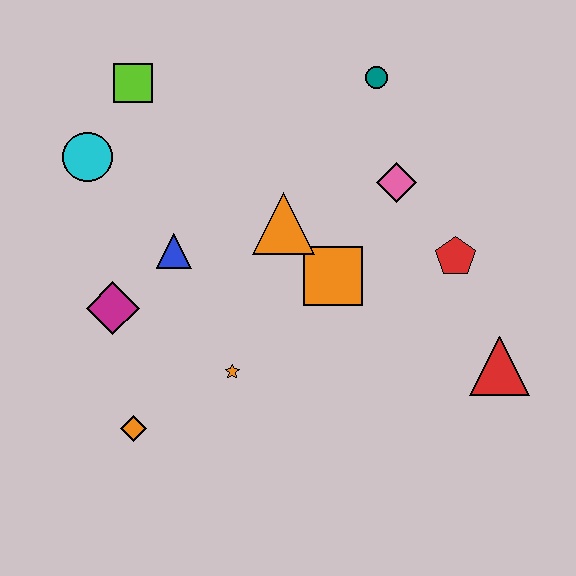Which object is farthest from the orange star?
The teal circle is farthest from the orange star.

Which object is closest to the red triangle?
The red pentagon is closest to the red triangle.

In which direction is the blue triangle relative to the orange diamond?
The blue triangle is above the orange diamond.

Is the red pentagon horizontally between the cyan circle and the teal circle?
No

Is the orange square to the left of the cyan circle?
No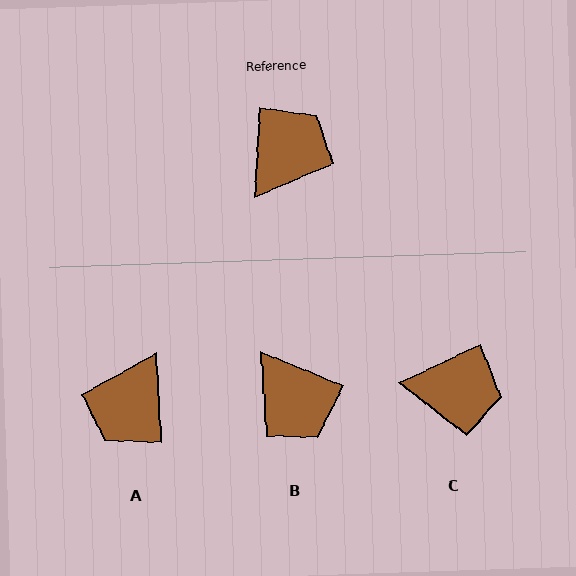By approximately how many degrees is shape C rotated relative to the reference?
Approximately 61 degrees clockwise.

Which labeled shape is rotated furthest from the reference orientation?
A, about 174 degrees away.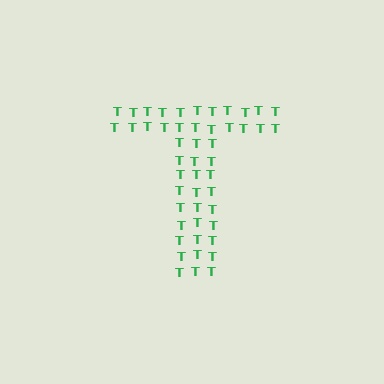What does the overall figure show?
The overall figure shows the letter T.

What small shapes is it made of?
It is made of small letter T's.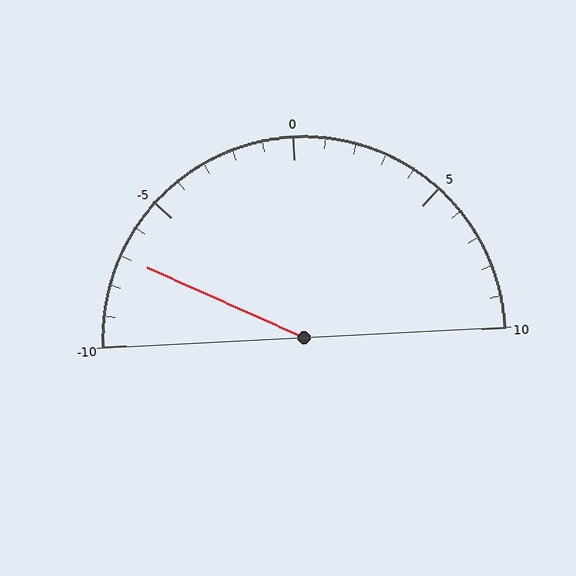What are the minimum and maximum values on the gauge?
The gauge ranges from -10 to 10.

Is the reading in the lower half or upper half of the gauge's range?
The reading is in the lower half of the range (-10 to 10).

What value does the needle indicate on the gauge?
The needle indicates approximately -7.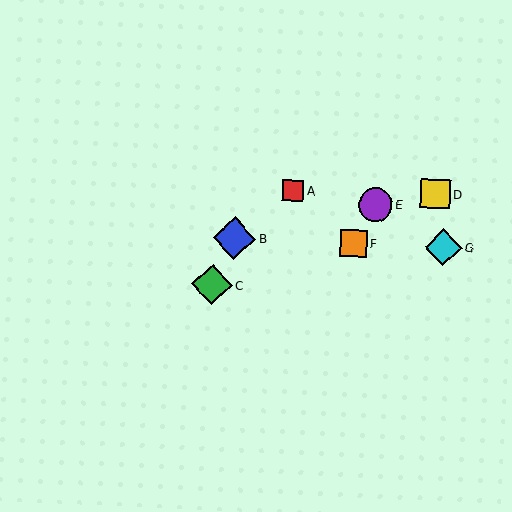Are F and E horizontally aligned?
No, F is at y≈243 and E is at y≈205.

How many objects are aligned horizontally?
3 objects (B, F, G) are aligned horizontally.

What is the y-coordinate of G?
Object G is at y≈247.